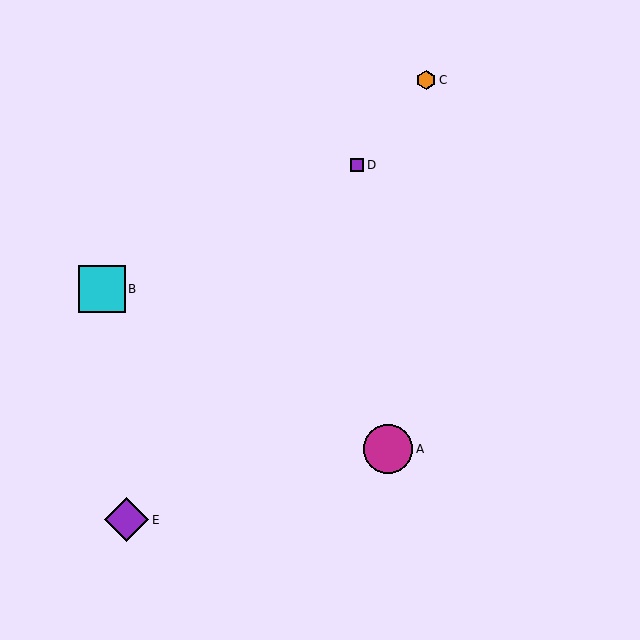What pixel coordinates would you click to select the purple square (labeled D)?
Click at (357, 165) to select the purple square D.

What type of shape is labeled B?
Shape B is a cyan square.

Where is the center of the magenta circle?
The center of the magenta circle is at (388, 449).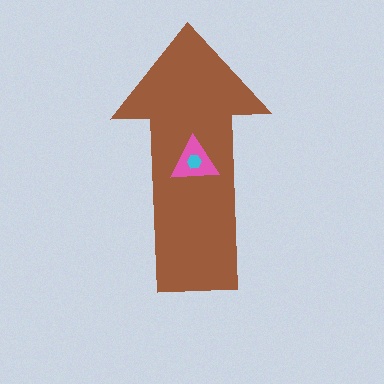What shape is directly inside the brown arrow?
The pink triangle.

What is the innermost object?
The cyan hexagon.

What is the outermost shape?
The brown arrow.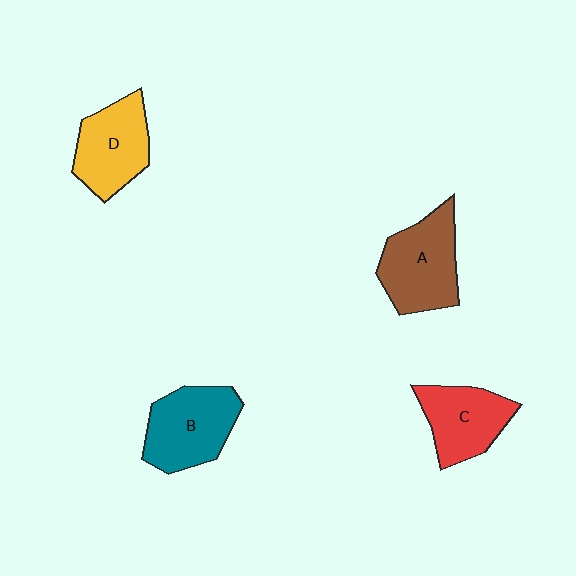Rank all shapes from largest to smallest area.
From largest to smallest: A (brown), B (teal), D (yellow), C (red).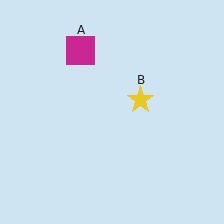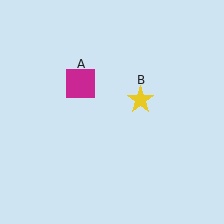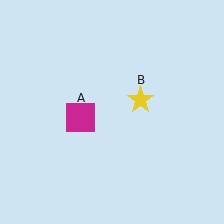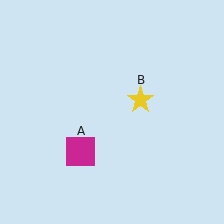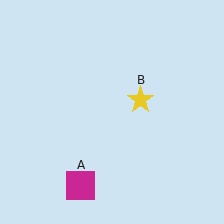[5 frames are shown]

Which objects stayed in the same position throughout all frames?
Yellow star (object B) remained stationary.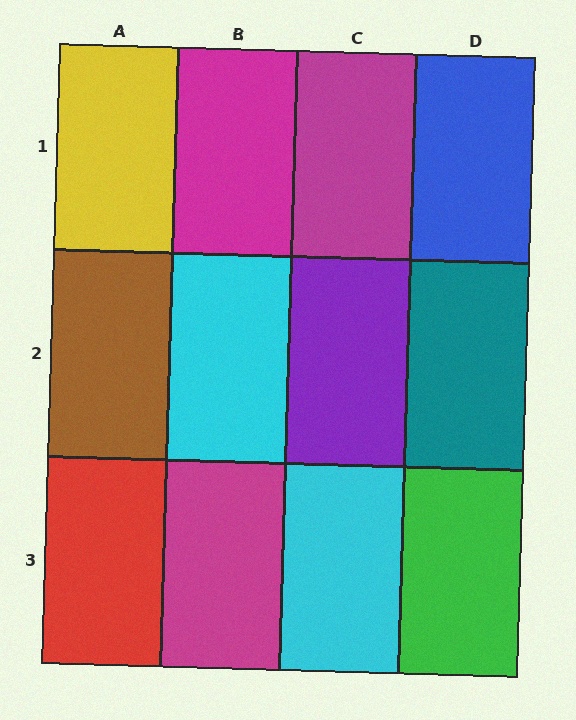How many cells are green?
1 cell is green.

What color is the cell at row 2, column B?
Cyan.